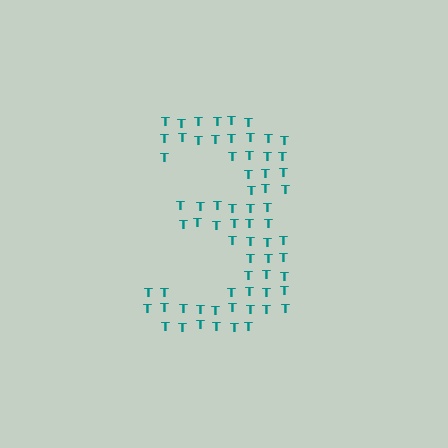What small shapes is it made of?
It is made of small letter T's.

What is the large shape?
The large shape is the digit 3.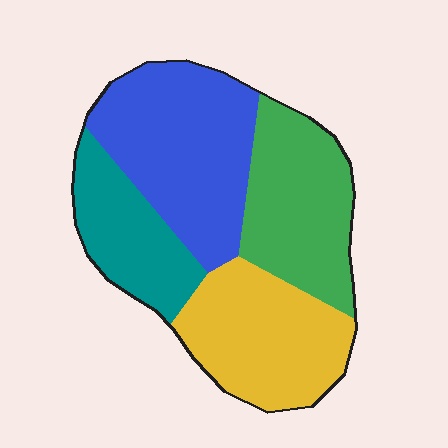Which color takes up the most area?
Blue, at roughly 30%.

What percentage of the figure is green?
Green takes up between a sixth and a third of the figure.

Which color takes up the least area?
Teal, at roughly 20%.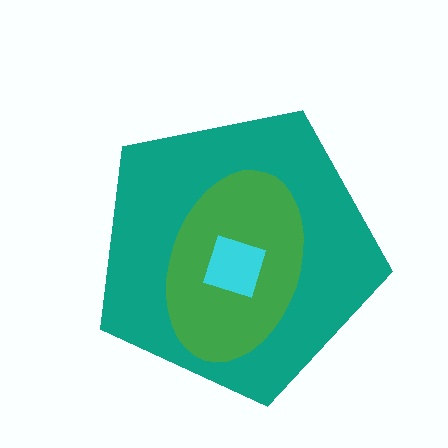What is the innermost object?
The cyan square.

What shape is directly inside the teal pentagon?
The green ellipse.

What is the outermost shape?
The teal pentagon.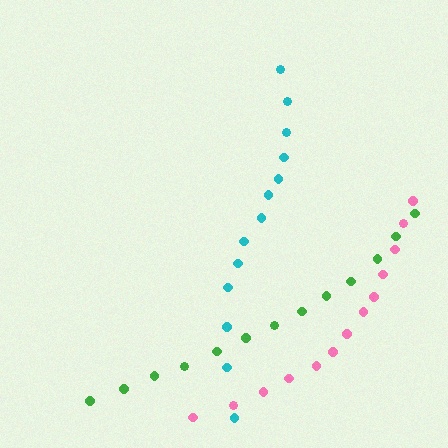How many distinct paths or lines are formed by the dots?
There are 3 distinct paths.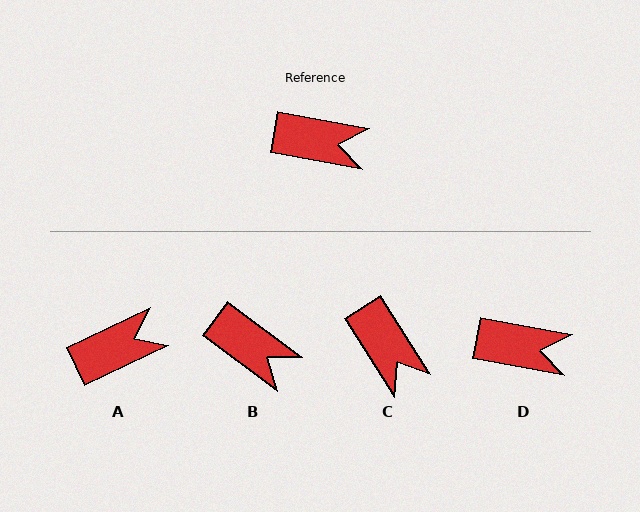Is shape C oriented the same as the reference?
No, it is off by about 47 degrees.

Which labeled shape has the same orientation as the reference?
D.